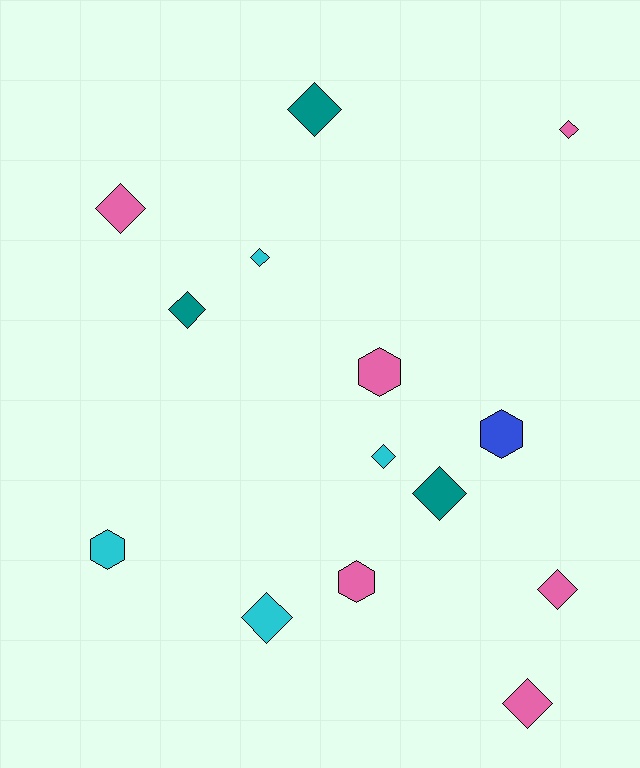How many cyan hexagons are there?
There is 1 cyan hexagon.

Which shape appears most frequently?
Diamond, with 10 objects.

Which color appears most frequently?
Pink, with 6 objects.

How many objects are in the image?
There are 14 objects.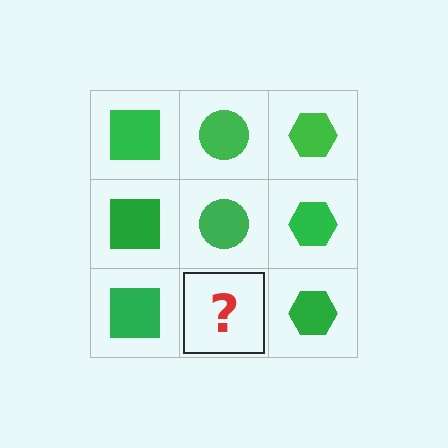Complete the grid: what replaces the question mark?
The question mark should be replaced with a green circle.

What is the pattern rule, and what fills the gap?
The rule is that each column has a consistent shape. The gap should be filled with a green circle.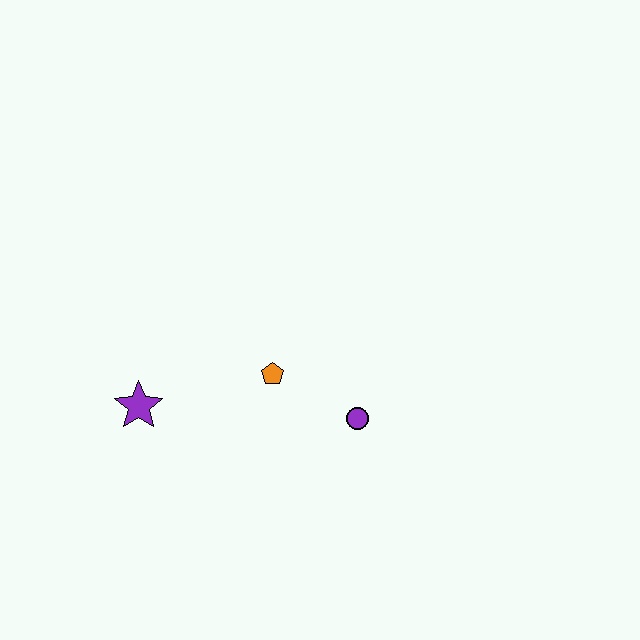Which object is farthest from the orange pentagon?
The purple star is farthest from the orange pentagon.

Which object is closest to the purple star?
The orange pentagon is closest to the purple star.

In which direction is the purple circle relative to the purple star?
The purple circle is to the right of the purple star.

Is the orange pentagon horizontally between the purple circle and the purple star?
Yes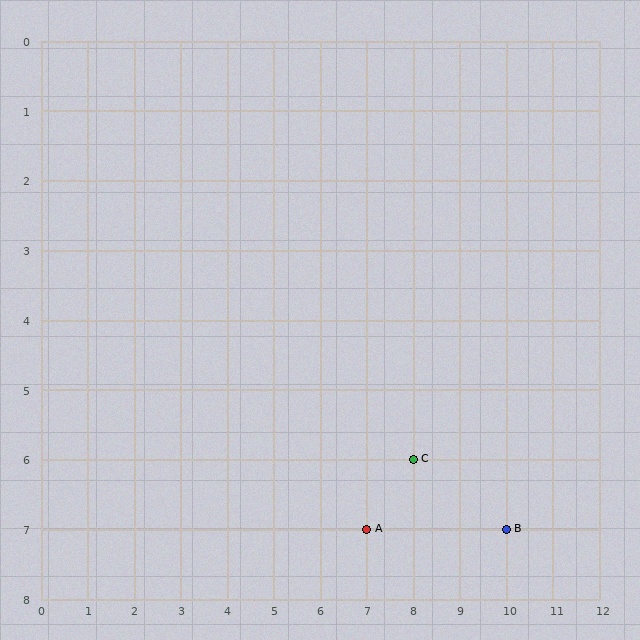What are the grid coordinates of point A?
Point A is at grid coordinates (7, 7).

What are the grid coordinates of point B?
Point B is at grid coordinates (10, 7).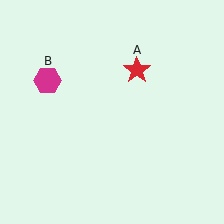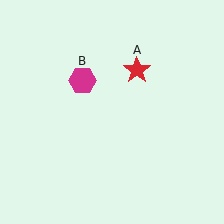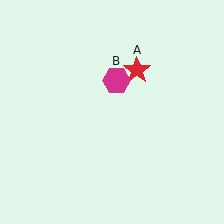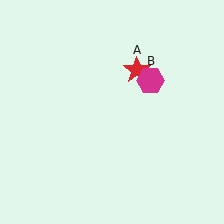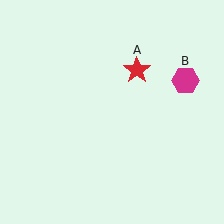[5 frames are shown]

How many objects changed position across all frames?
1 object changed position: magenta hexagon (object B).